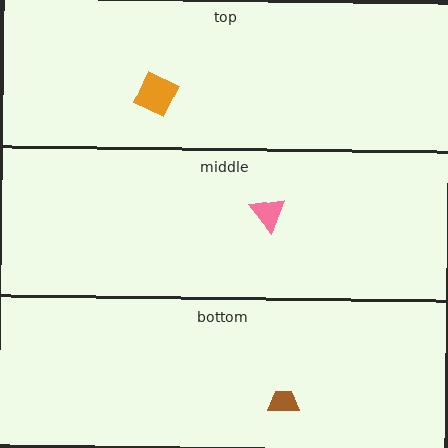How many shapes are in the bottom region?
1.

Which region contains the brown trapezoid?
The bottom region.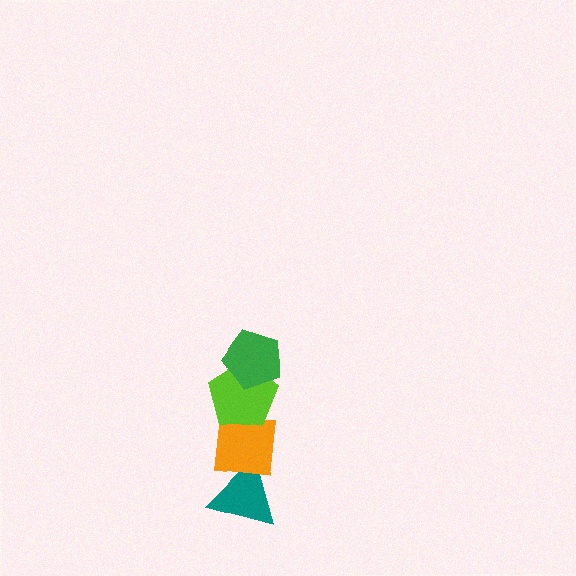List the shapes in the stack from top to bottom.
From top to bottom: the green pentagon, the lime pentagon, the orange square, the teal triangle.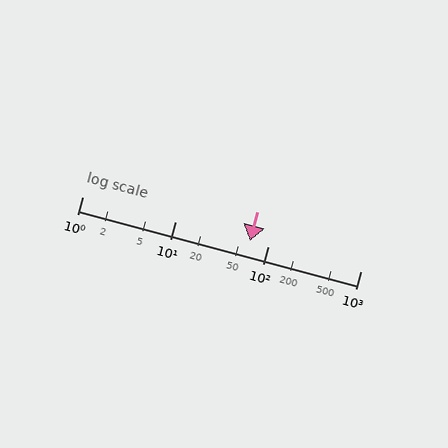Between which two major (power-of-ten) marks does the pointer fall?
The pointer is between 10 and 100.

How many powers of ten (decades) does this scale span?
The scale spans 3 decades, from 1 to 1000.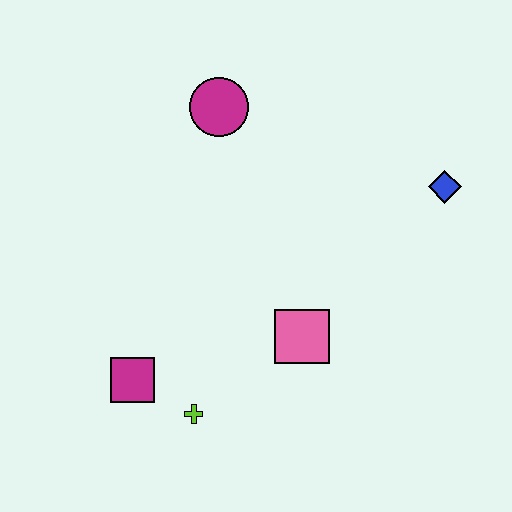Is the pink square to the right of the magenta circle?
Yes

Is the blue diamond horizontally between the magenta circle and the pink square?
No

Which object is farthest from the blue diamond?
The magenta square is farthest from the blue diamond.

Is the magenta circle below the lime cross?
No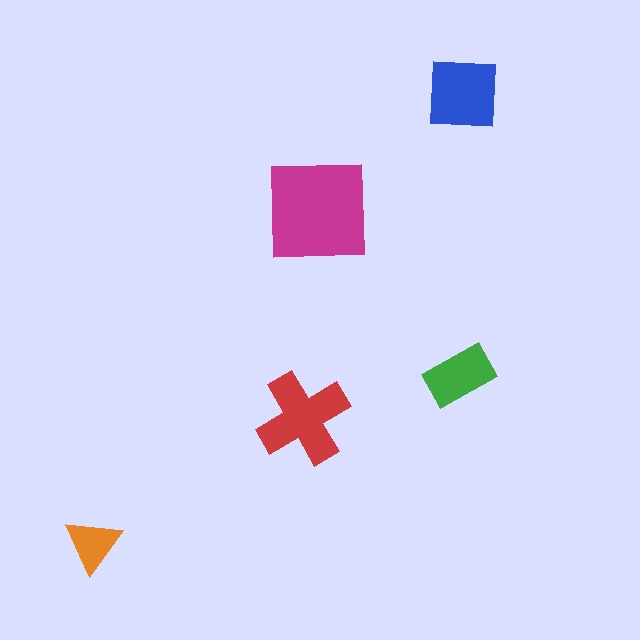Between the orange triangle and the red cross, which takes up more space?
The red cross.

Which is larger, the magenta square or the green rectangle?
The magenta square.